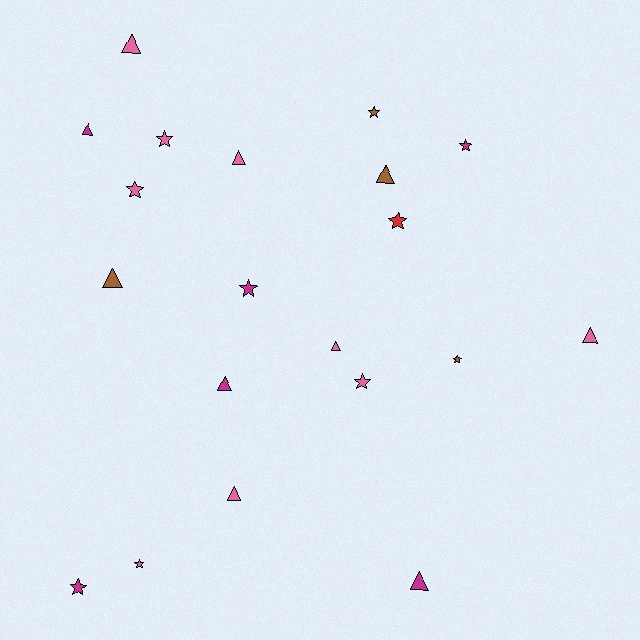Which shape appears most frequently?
Triangle, with 10 objects.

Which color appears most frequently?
Pink, with 9 objects.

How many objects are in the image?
There are 20 objects.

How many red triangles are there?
There are no red triangles.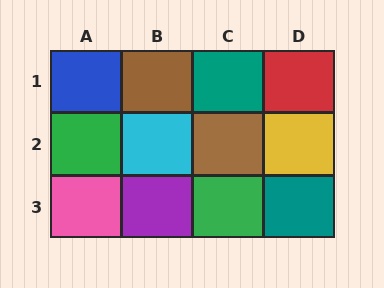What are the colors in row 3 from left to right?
Pink, purple, green, teal.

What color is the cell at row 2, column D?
Yellow.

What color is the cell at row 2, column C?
Brown.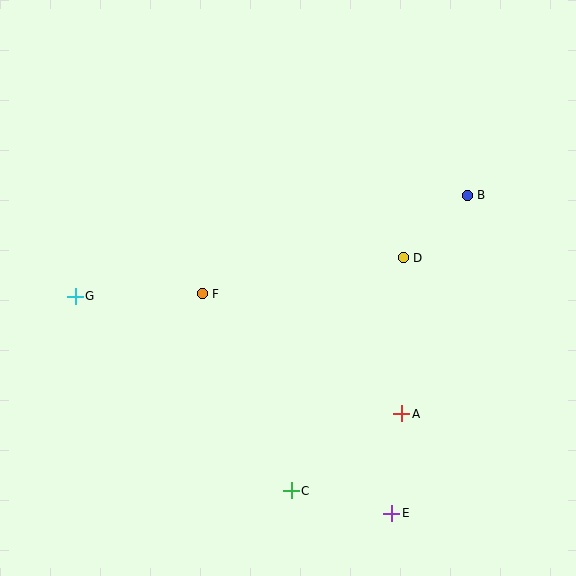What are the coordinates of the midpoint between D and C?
The midpoint between D and C is at (347, 374).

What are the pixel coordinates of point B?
Point B is at (467, 195).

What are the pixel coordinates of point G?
Point G is at (75, 296).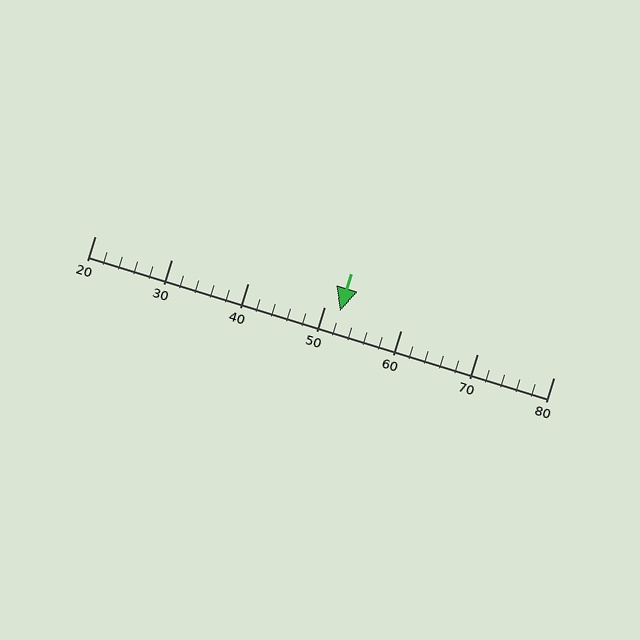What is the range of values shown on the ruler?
The ruler shows values from 20 to 80.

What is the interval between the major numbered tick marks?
The major tick marks are spaced 10 units apart.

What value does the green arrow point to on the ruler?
The green arrow points to approximately 52.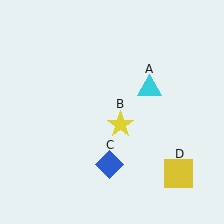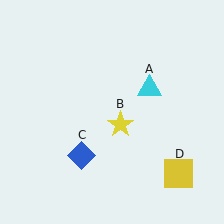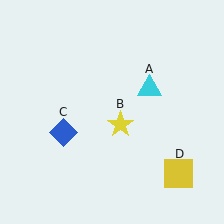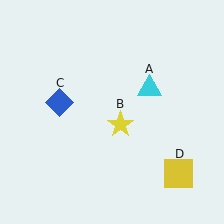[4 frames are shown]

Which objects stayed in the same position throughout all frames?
Cyan triangle (object A) and yellow star (object B) and yellow square (object D) remained stationary.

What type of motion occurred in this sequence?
The blue diamond (object C) rotated clockwise around the center of the scene.